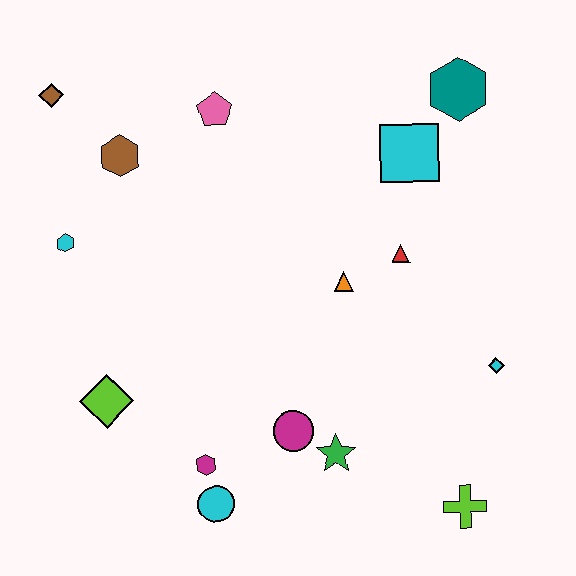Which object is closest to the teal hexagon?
The cyan square is closest to the teal hexagon.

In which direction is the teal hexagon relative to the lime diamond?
The teal hexagon is to the right of the lime diamond.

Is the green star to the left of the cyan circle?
No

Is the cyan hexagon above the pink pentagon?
No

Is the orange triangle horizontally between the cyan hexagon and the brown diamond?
No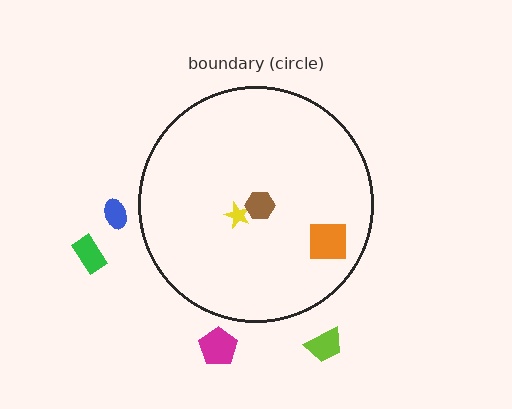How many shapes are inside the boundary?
3 inside, 4 outside.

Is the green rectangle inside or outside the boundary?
Outside.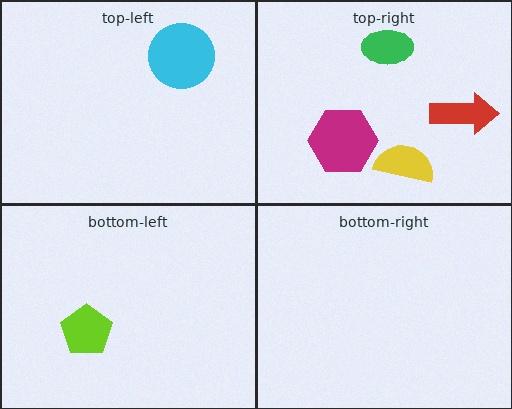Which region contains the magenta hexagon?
The top-right region.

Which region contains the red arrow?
The top-right region.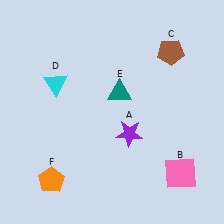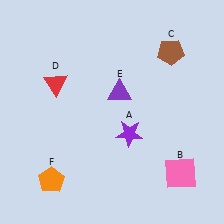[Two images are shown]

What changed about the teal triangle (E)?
In Image 1, E is teal. In Image 2, it changed to purple.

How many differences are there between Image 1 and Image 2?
There are 2 differences between the two images.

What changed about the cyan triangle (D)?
In Image 1, D is cyan. In Image 2, it changed to red.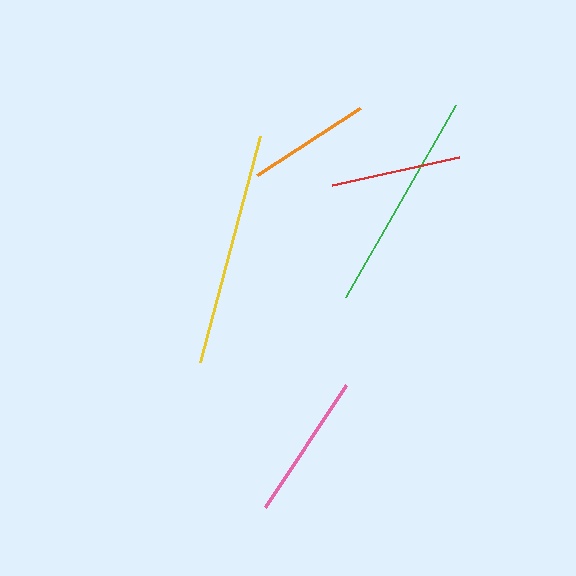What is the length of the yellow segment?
The yellow segment is approximately 234 pixels long.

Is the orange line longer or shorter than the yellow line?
The yellow line is longer than the orange line.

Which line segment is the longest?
The yellow line is the longest at approximately 234 pixels.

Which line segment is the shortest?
The orange line is the shortest at approximately 123 pixels.